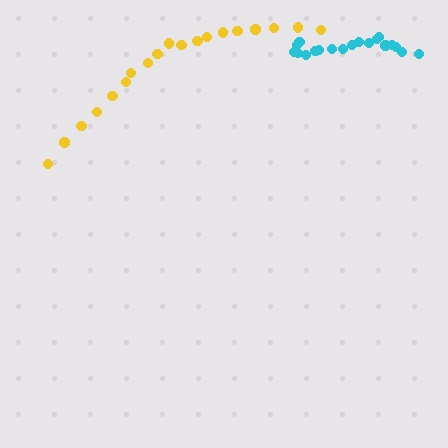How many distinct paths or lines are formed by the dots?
There are 2 distinct paths.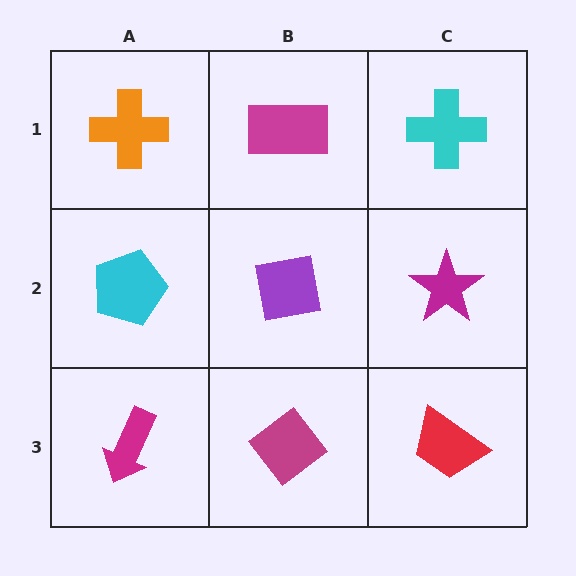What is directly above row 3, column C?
A magenta star.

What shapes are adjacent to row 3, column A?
A cyan pentagon (row 2, column A), a magenta diamond (row 3, column B).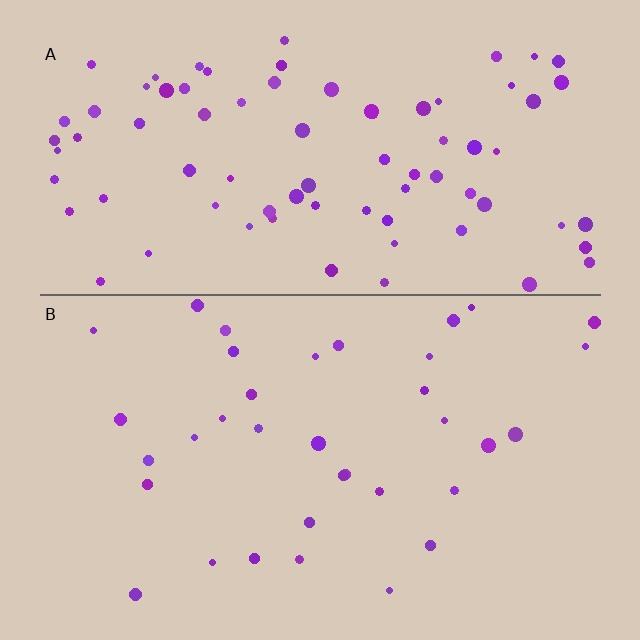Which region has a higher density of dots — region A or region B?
A (the top).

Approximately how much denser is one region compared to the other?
Approximately 2.3× — region A over region B.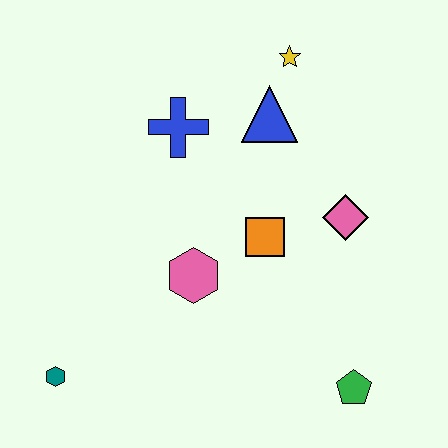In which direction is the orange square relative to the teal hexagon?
The orange square is to the right of the teal hexagon.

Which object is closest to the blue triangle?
The yellow star is closest to the blue triangle.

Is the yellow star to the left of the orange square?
No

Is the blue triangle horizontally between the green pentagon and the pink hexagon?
Yes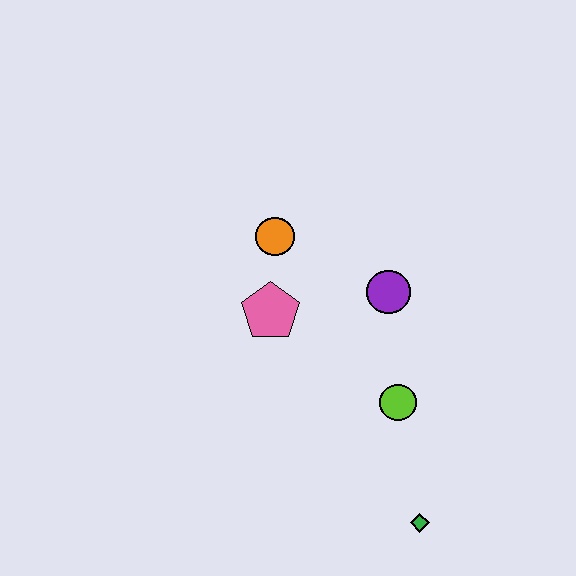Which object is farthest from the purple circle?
The green diamond is farthest from the purple circle.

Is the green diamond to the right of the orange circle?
Yes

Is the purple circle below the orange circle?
Yes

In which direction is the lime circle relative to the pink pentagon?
The lime circle is to the right of the pink pentagon.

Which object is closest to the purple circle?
The lime circle is closest to the purple circle.